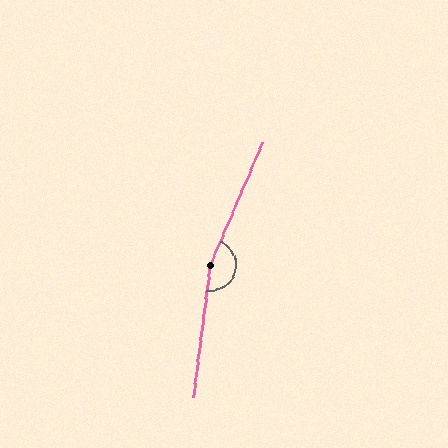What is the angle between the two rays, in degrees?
Approximately 164 degrees.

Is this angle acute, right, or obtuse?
It is obtuse.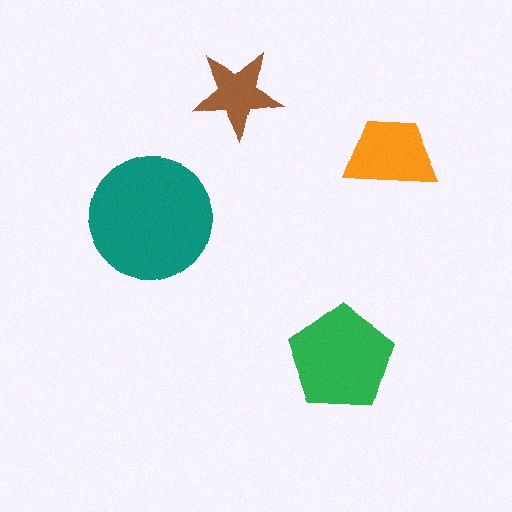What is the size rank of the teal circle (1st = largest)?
1st.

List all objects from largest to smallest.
The teal circle, the green pentagon, the orange trapezoid, the brown star.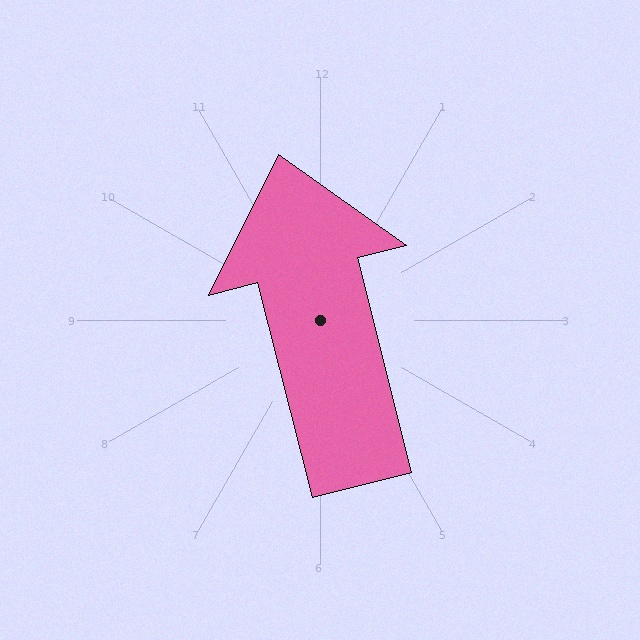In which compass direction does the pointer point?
North.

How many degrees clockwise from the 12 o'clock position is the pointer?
Approximately 346 degrees.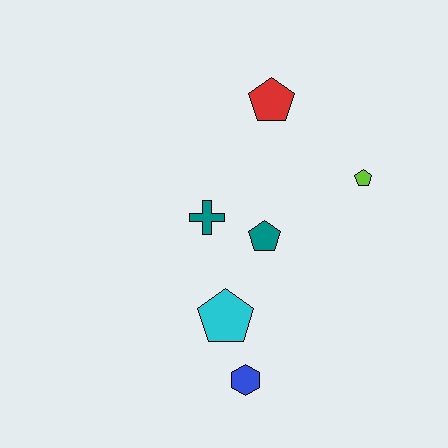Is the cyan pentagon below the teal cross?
Yes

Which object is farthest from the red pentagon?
The blue hexagon is farthest from the red pentagon.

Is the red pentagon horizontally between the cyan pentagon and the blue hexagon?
No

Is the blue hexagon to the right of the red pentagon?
No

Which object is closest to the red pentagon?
The lime pentagon is closest to the red pentagon.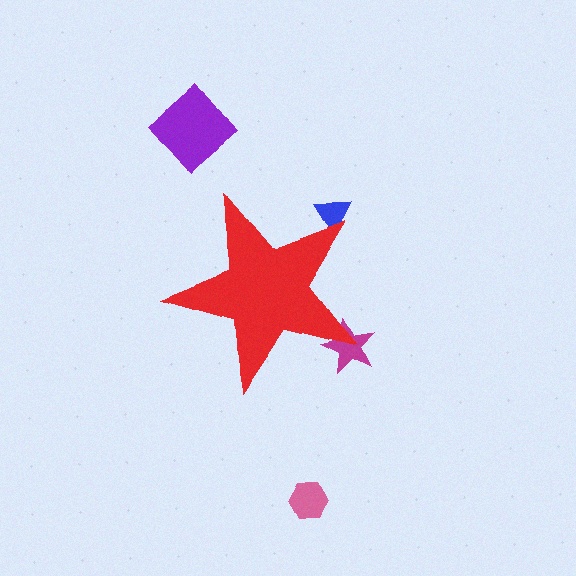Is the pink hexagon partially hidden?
No, the pink hexagon is fully visible.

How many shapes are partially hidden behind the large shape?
2 shapes are partially hidden.